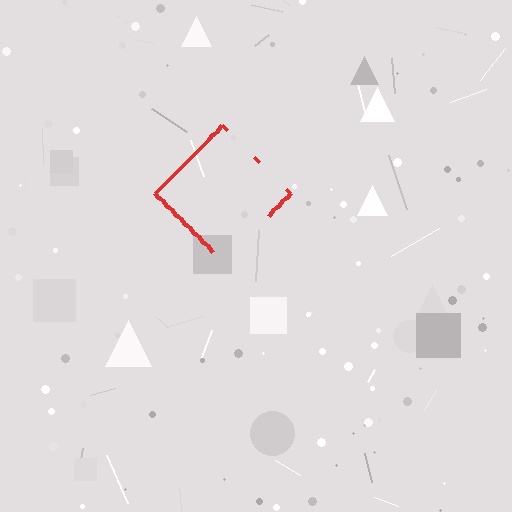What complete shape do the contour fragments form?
The contour fragments form a diamond.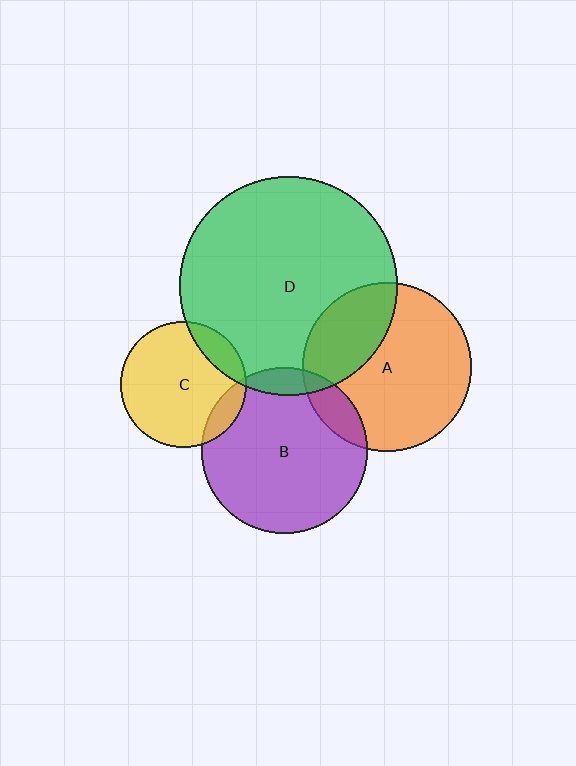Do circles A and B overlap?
Yes.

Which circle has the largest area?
Circle D (green).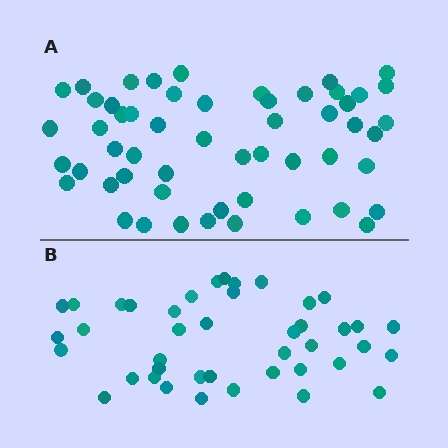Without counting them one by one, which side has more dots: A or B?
Region A (the top region) has more dots.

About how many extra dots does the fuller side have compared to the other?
Region A has roughly 12 or so more dots than region B.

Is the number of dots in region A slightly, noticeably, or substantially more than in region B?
Region A has noticeably more, but not dramatically so. The ratio is roughly 1.3 to 1.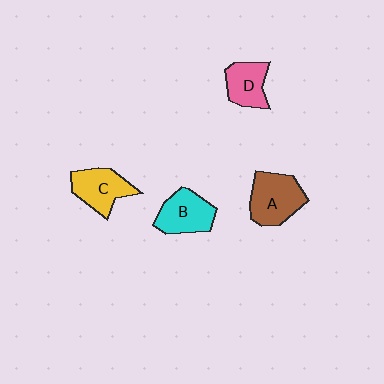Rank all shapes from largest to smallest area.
From largest to smallest: A (brown), B (cyan), C (yellow), D (pink).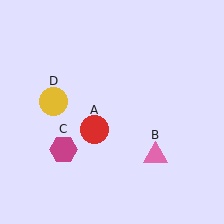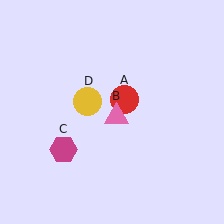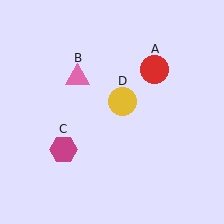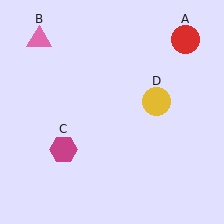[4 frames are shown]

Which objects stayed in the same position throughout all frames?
Magenta hexagon (object C) remained stationary.